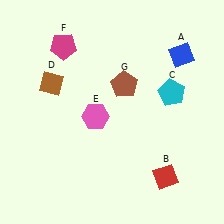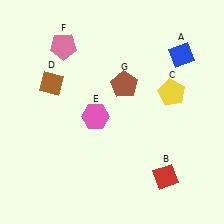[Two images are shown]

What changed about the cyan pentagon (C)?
In Image 1, C is cyan. In Image 2, it changed to yellow.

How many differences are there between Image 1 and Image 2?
There are 2 differences between the two images.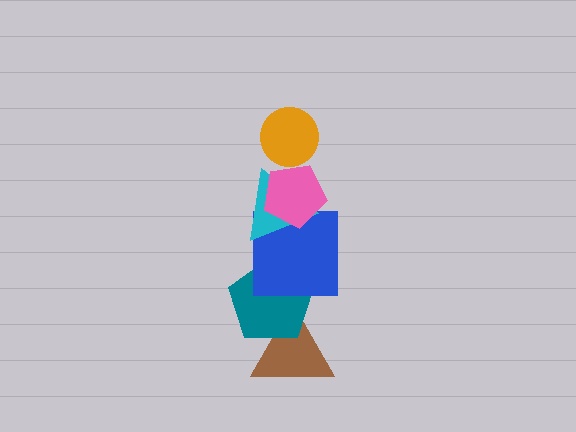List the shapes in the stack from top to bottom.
From top to bottom: the orange circle, the pink pentagon, the cyan triangle, the blue square, the teal pentagon, the brown triangle.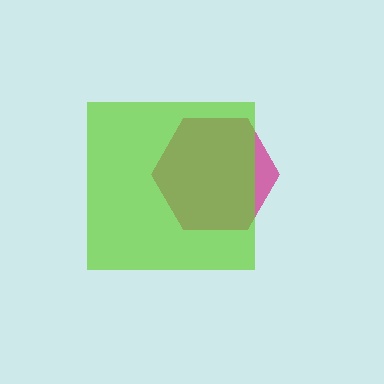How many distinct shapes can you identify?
There are 2 distinct shapes: a magenta hexagon, a lime square.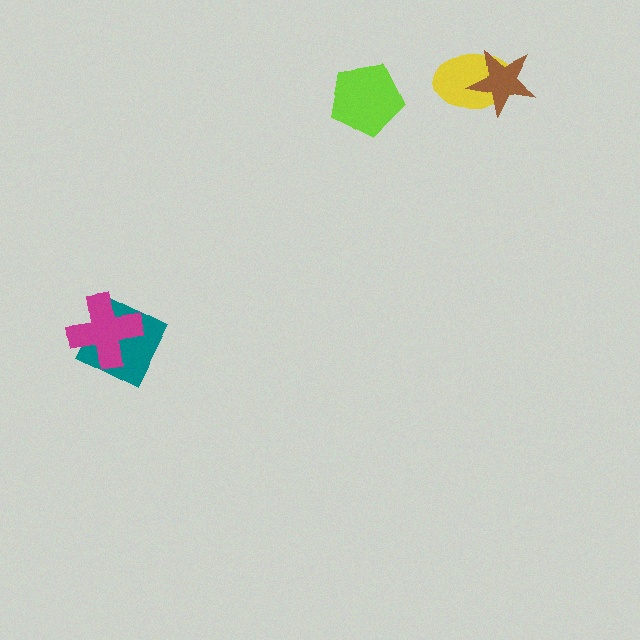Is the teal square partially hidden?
Yes, it is partially covered by another shape.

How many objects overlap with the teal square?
1 object overlaps with the teal square.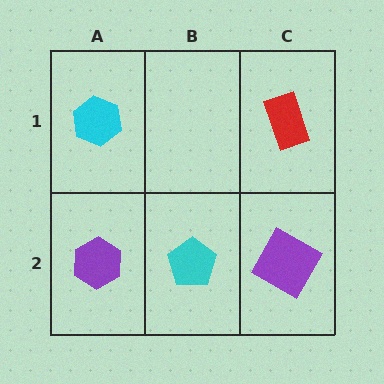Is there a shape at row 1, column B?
No, that cell is empty.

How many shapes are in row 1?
2 shapes.